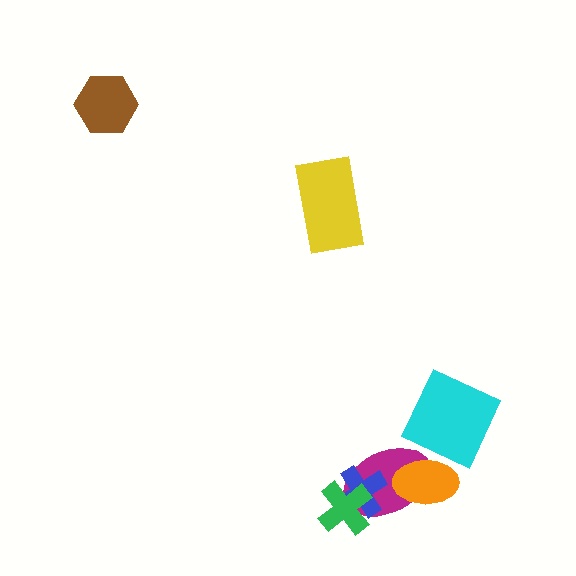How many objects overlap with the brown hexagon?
0 objects overlap with the brown hexagon.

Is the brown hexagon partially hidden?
No, no other shape covers it.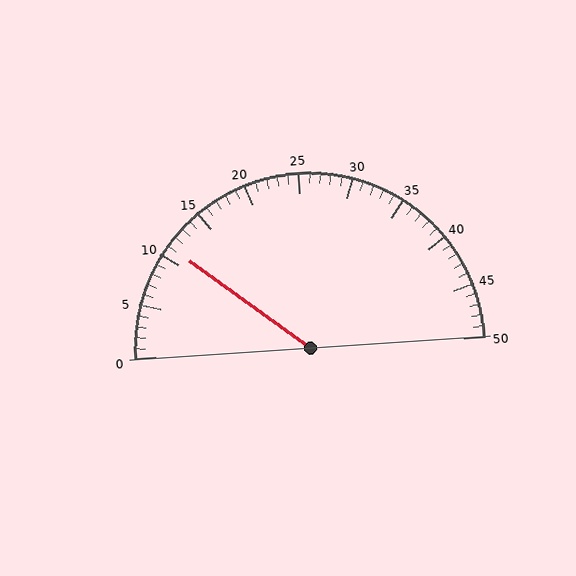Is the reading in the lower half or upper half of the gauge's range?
The reading is in the lower half of the range (0 to 50).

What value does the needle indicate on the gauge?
The needle indicates approximately 11.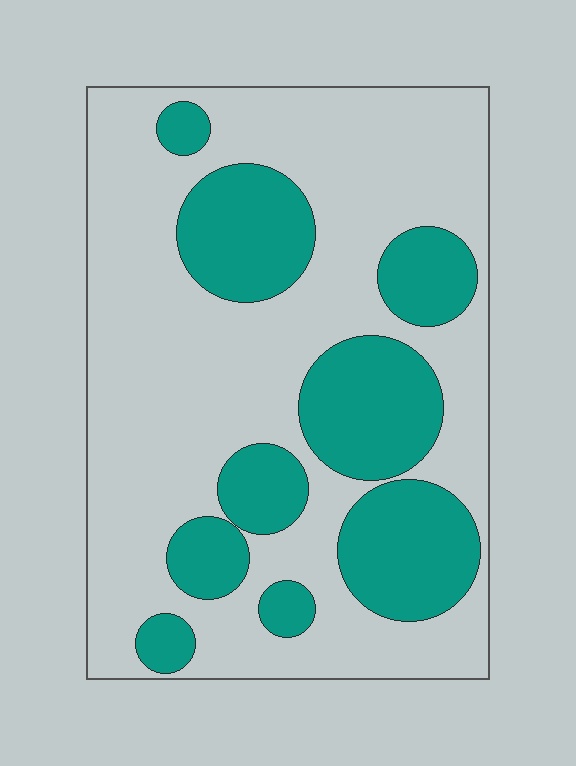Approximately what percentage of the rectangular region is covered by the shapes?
Approximately 30%.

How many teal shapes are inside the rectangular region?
9.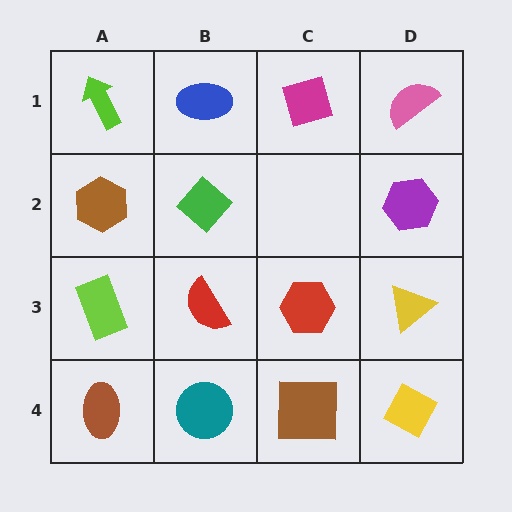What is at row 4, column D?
A yellow diamond.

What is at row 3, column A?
A lime rectangle.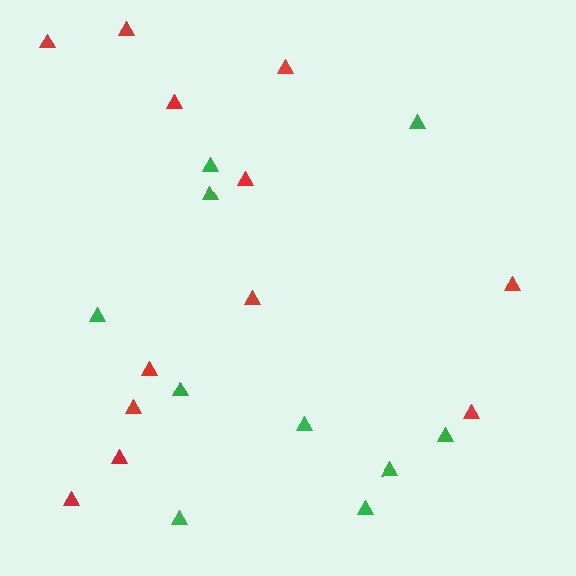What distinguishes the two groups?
There are 2 groups: one group of green triangles (10) and one group of red triangles (12).